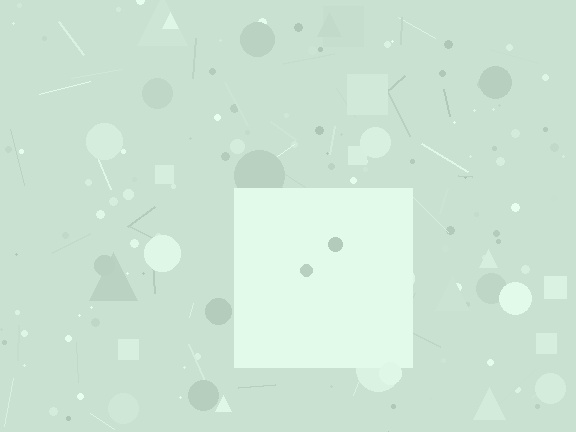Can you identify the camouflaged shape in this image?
The camouflaged shape is a square.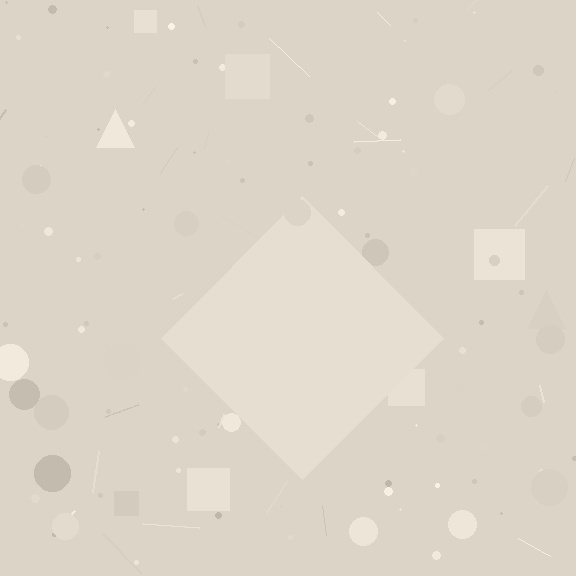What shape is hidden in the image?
A diamond is hidden in the image.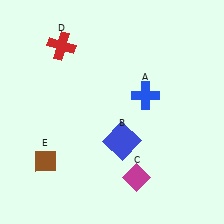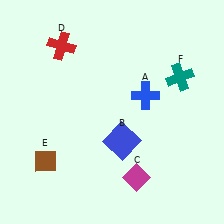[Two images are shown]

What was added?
A teal cross (F) was added in Image 2.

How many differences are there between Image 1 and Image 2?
There is 1 difference between the two images.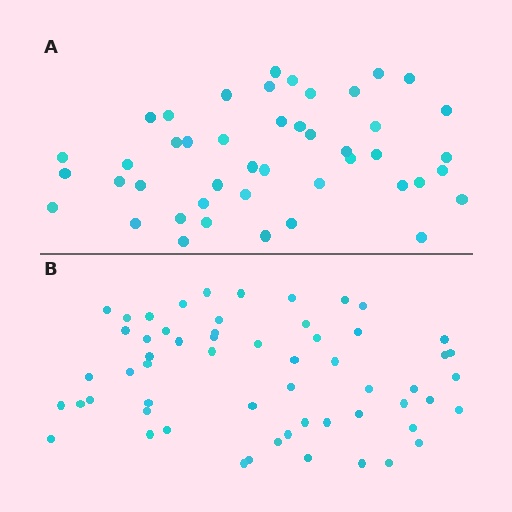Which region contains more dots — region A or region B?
Region B (the bottom region) has more dots.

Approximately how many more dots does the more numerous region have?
Region B has approximately 15 more dots than region A.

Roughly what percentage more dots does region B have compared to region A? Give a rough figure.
About 30% more.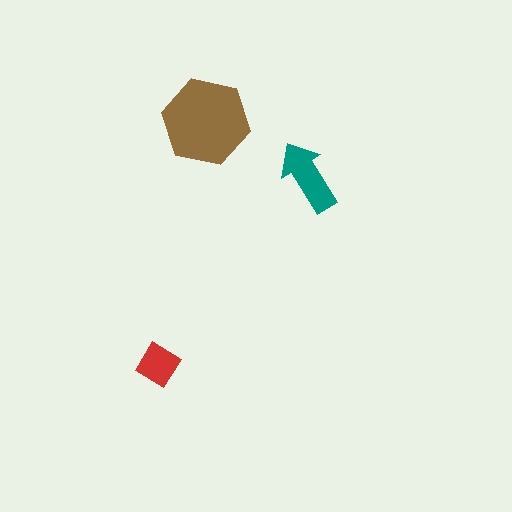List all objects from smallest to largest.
The red diamond, the teal arrow, the brown hexagon.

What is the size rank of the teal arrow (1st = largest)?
2nd.